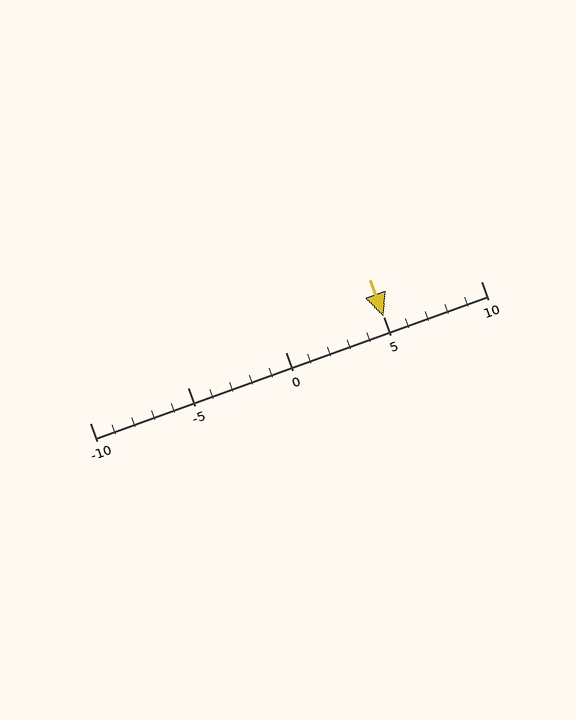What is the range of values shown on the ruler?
The ruler shows values from -10 to 10.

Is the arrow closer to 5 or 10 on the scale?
The arrow is closer to 5.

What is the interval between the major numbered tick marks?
The major tick marks are spaced 5 units apart.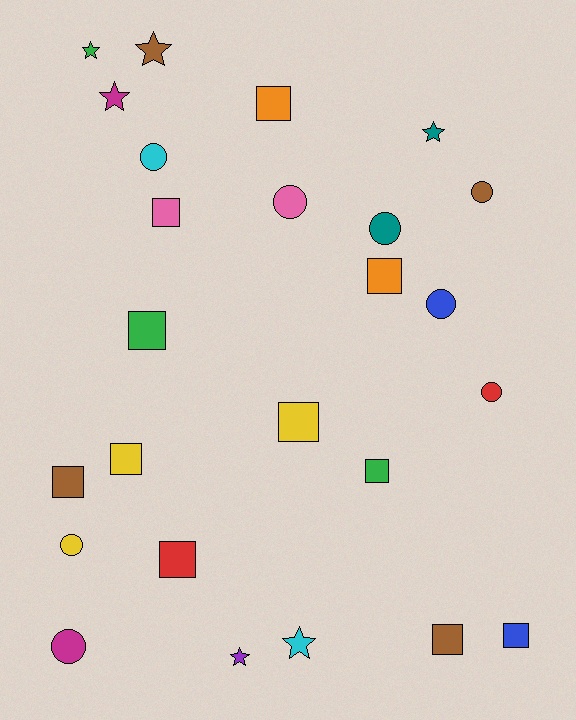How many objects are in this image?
There are 25 objects.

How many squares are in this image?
There are 11 squares.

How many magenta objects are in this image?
There are 2 magenta objects.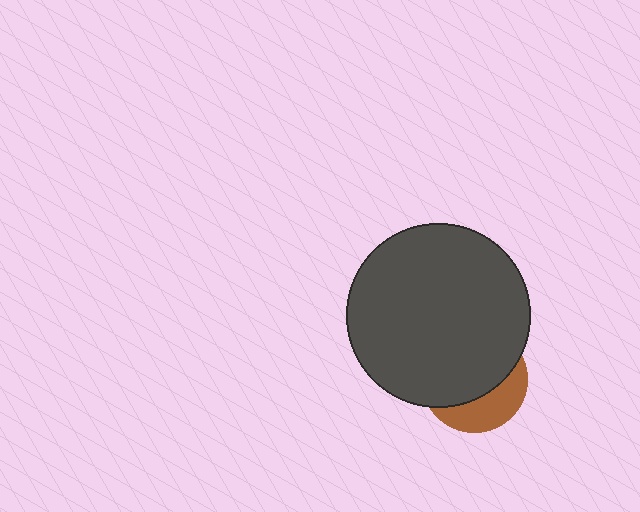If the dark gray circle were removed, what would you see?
You would see the complete brown circle.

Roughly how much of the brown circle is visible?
A small part of it is visible (roughly 34%).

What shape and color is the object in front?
The object in front is a dark gray circle.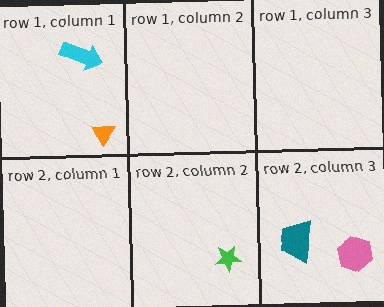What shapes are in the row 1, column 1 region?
The cyan arrow, the orange triangle.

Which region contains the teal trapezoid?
The row 2, column 3 region.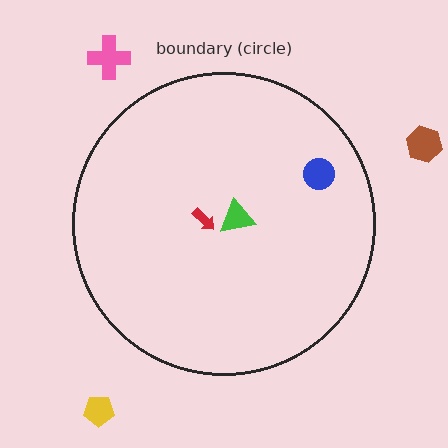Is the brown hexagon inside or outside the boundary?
Outside.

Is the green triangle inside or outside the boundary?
Inside.